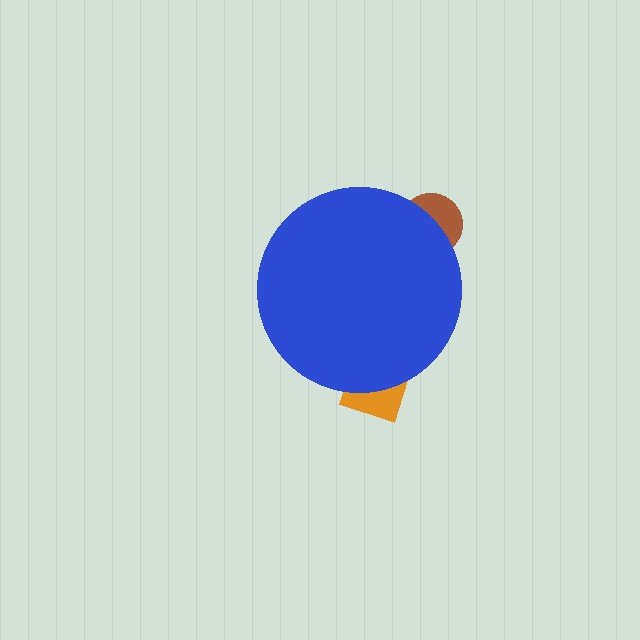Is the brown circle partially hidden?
Yes, the brown circle is partially hidden behind the blue circle.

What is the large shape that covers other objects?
A blue circle.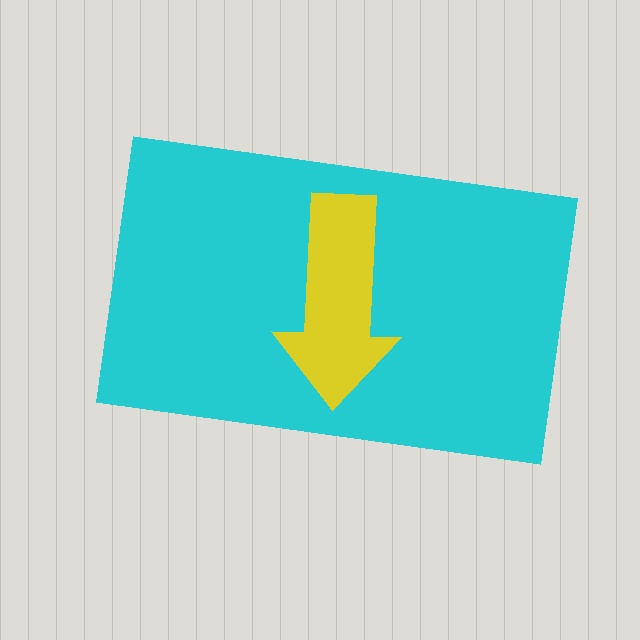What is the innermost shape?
The yellow arrow.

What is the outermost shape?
The cyan rectangle.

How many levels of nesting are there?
2.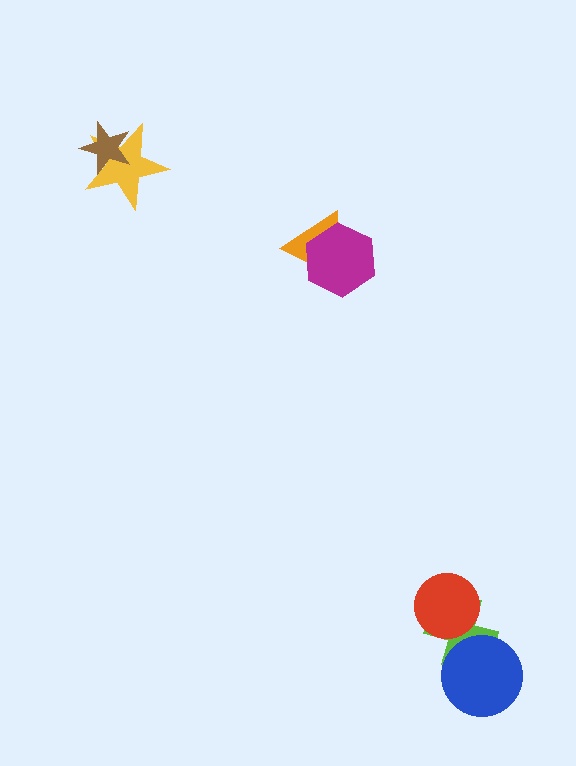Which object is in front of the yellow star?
The brown star is in front of the yellow star.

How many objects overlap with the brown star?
1 object overlaps with the brown star.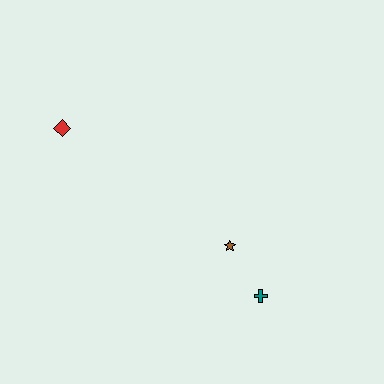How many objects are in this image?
There are 3 objects.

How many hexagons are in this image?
There are no hexagons.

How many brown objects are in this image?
There is 1 brown object.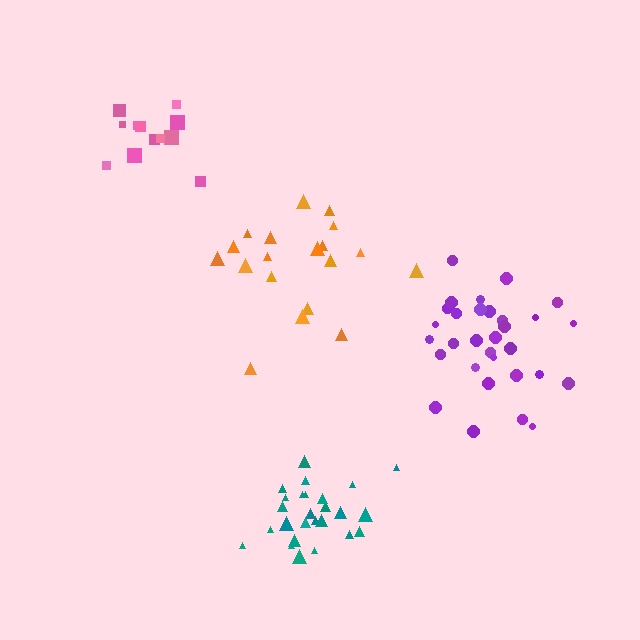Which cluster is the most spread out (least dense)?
Orange.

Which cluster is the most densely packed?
Teal.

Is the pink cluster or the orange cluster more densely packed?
Pink.